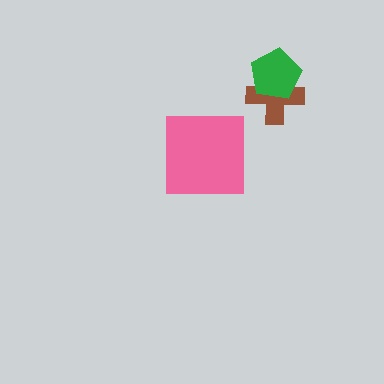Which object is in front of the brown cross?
The green pentagon is in front of the brown cross.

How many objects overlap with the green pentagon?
1 object overlaps with the green pentagon.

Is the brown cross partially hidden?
Yes, it is partially covered by another shape.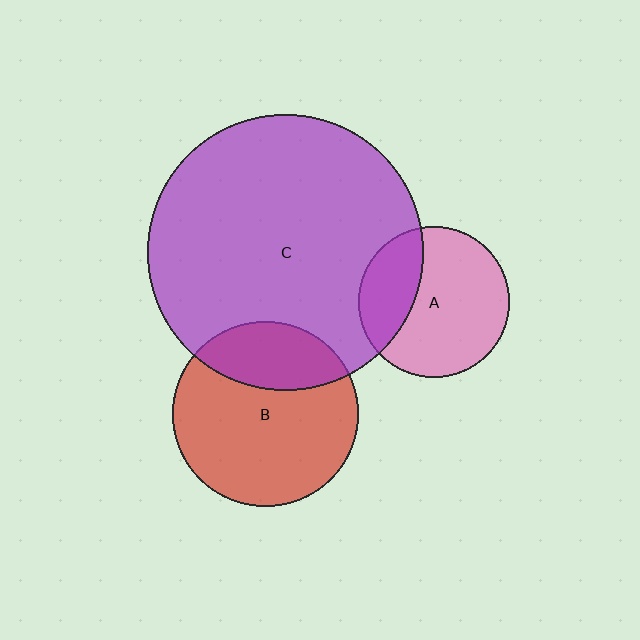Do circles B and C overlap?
Yes.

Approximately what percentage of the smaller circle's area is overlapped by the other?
Approximately 25%.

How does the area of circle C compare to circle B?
Approximately 2.2 times.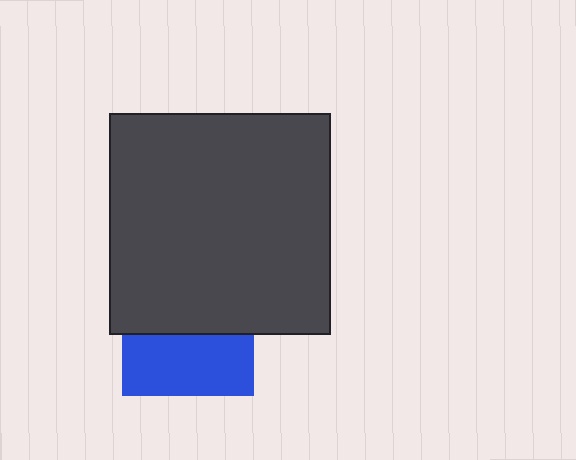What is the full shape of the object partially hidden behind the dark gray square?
The partially hidden object is a blue square.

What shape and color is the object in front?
The object in front is a dark gray square.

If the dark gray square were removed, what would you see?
You would see the complete blue square.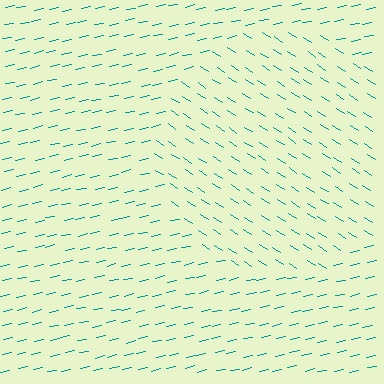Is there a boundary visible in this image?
Yes, there is a texture boundary formed by a change in line orientation.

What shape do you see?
I see a circle.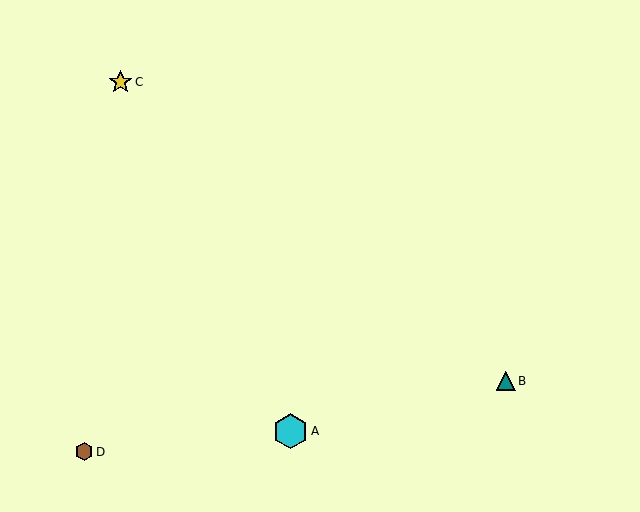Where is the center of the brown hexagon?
The center of the brown hexagon is at (84, 452).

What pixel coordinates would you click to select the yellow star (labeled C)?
Click at (120, 82) to select the yellow star C.